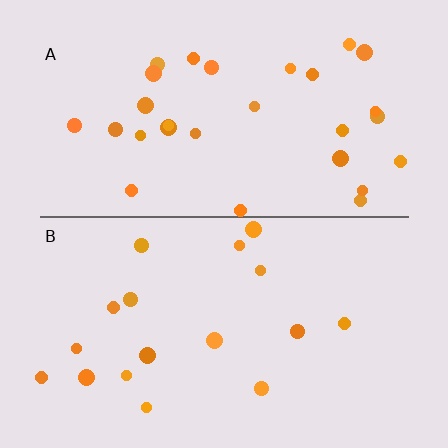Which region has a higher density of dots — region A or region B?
A (the top).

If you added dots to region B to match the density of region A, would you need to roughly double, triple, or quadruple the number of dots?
Approximately double.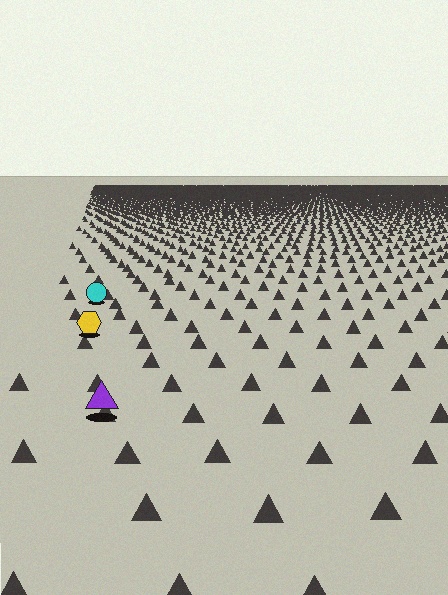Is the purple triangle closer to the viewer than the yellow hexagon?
Yes. The purple triangle is closer — you can tell from the texture gradient: the ground texture is coarser near it.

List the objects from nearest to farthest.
From nearest to farthest: the purple triangle, the yellow hexagon, the cyan circle.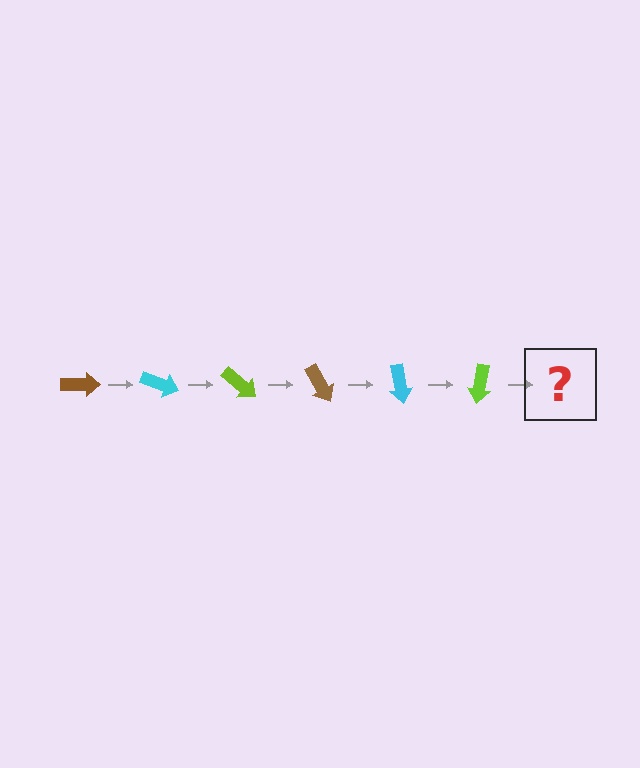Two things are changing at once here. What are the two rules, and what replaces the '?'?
The two rules are that it rotates 20 degrees each step and the color cycles through brown, cyan, and lime. The '?' should be a brown arrow, rotated 120 degrees from the start.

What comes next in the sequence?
The next element should be a brown arrow, rotated 120 degrees from the start.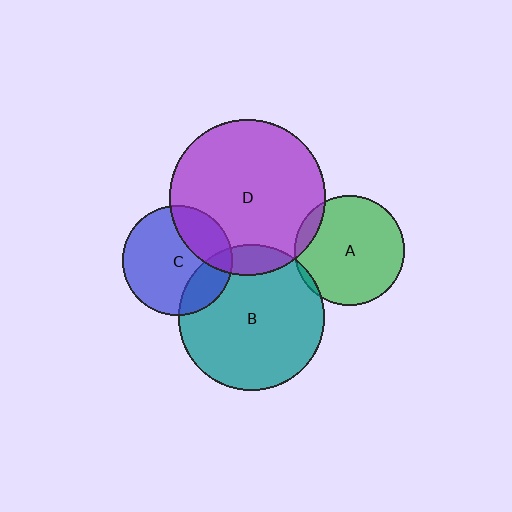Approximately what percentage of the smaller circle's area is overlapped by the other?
Approximately 5%.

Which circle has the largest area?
Circle D (purple).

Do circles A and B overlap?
Yes.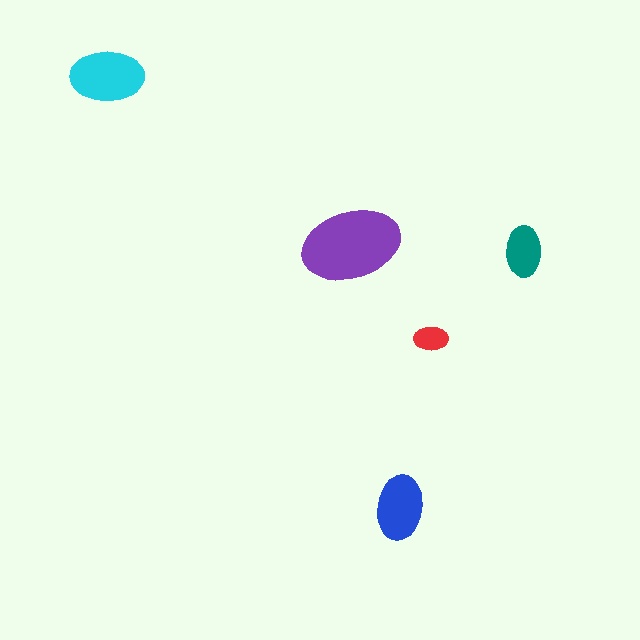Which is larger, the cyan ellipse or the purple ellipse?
The purple one.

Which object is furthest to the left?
The cyan ellipse is leftmost.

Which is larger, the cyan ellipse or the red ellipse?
The cyan one.